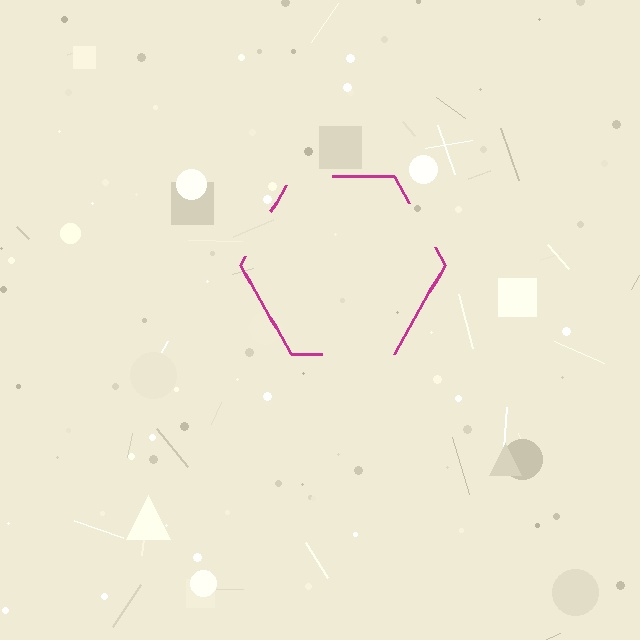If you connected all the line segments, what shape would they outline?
They would outline a hexagon.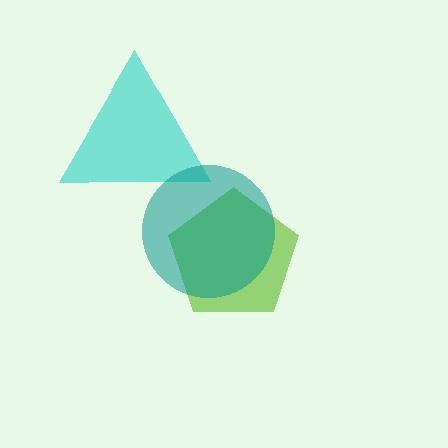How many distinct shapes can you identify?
There are 3 distinct shapes: a lime pentagon, a cyan triangle, a teal circle.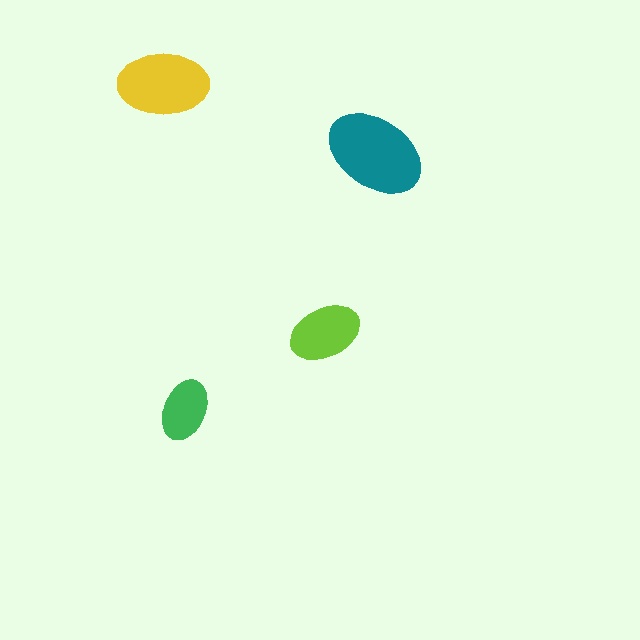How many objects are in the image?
There are 4 objects in the image.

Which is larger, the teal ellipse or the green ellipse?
The teal one.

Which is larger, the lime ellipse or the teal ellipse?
The teal one.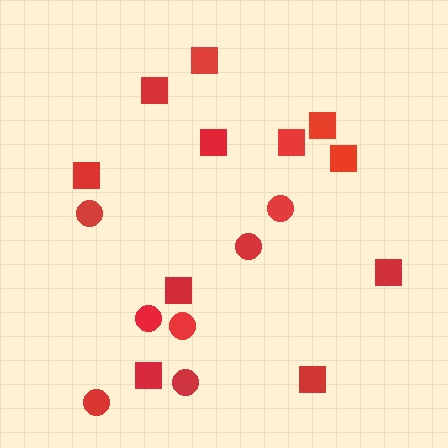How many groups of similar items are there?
There are 2 groups: one group of circles (7) and one group of squares (11).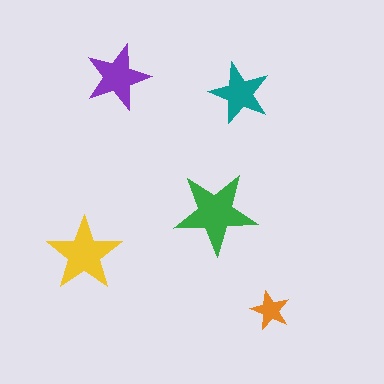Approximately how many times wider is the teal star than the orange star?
About 1.5 times wider.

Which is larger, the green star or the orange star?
The green one.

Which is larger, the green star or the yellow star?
The green one.